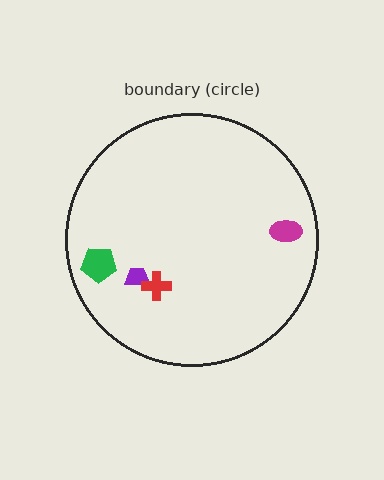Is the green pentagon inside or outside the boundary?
Inside.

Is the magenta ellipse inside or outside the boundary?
Inside.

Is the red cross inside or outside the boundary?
Inside.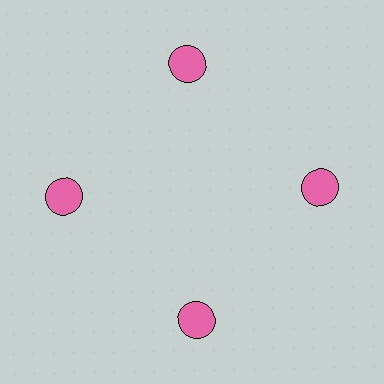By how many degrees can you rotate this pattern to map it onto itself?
The pattern maps onto itself every 90 degrees of rotation.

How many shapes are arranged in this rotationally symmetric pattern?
There are 4 shapes, arranged in 4 groups of 1.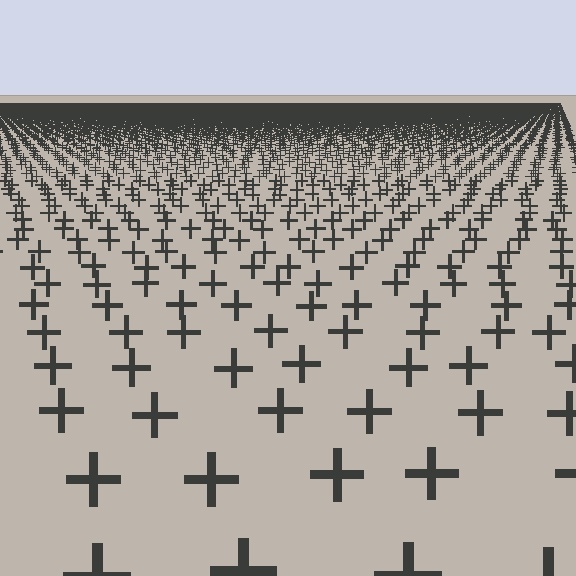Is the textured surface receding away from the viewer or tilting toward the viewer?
The surface is receding away from the viewer. Texture elements get smaller and denser toward the top.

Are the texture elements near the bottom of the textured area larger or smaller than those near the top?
Larger. Near the bottom, elements are closer to the viewer and appear at a bigger on-screen size.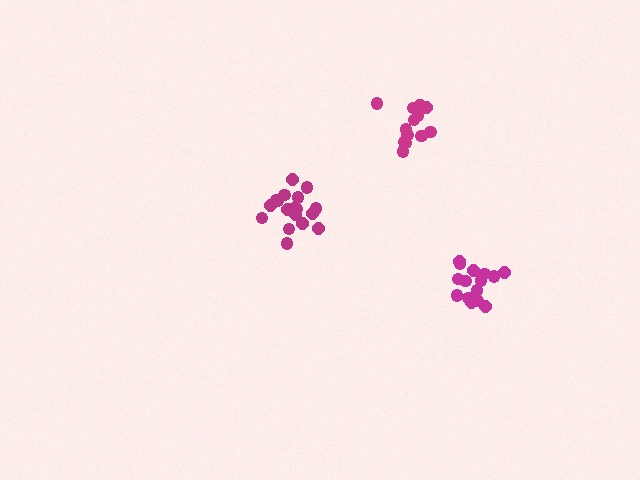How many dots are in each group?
Group 1: 18 dots, Group 2: 15 dots, Group 3: 14 dots (47 total).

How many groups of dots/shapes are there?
There are 3 groups.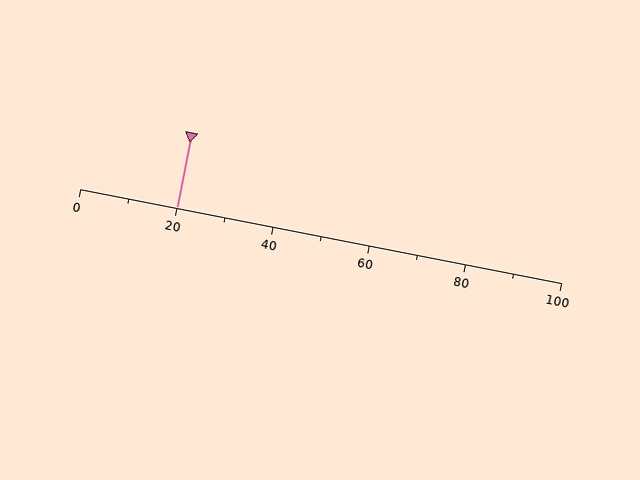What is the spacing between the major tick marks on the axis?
The major ticks are spaced 20 apart.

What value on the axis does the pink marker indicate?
The marker indicates approximately 20.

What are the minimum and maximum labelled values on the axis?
The axis runs from 0 to 100.